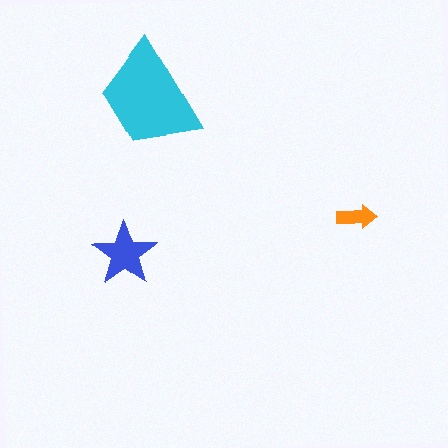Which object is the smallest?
The orange arrow.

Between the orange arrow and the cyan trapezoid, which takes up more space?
The cyan trapezoid.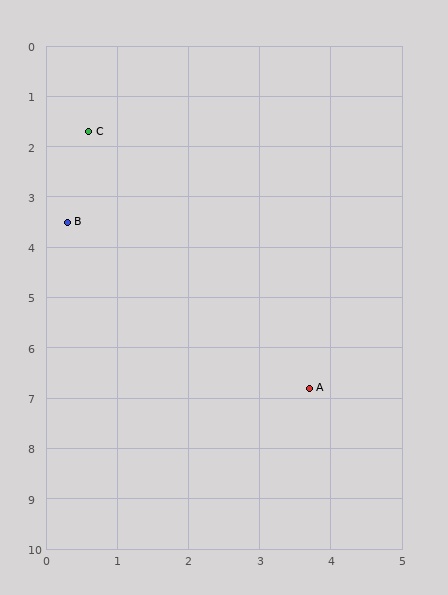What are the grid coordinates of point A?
Point A is at approximately (3.7, 6.8).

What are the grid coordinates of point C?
Point C is at approximately (0.6, 1.7).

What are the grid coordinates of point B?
Point B is at approximately (0.3, 3.5).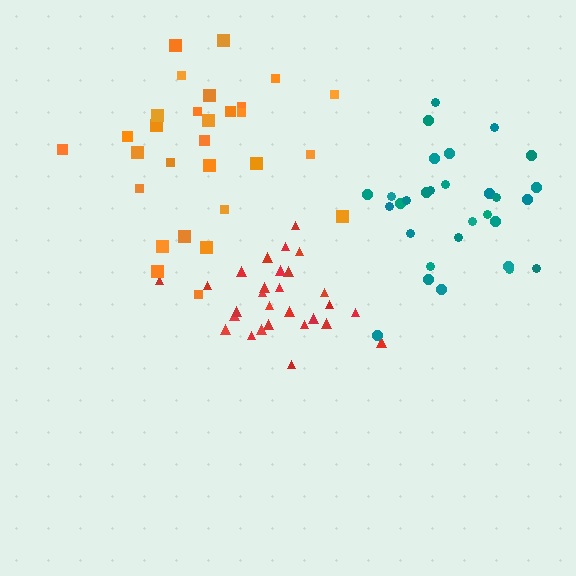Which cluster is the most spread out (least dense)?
Orange.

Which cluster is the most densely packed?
Red.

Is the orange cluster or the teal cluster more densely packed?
Teal.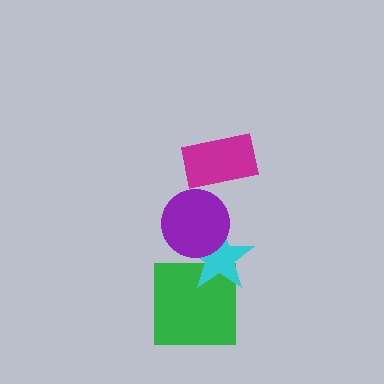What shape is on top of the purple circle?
The magenta rectangle is on top of the purple circle.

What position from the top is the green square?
The green square is 4th from the top.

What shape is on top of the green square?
The cyan star is on top of the green square.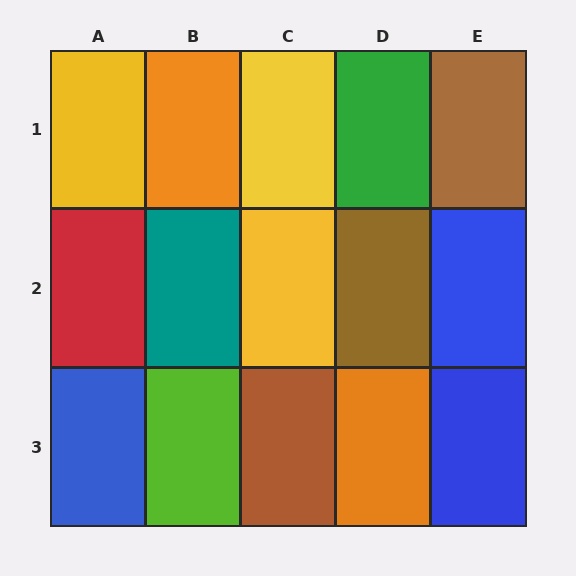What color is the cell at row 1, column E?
Brown.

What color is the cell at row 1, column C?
Yellow.